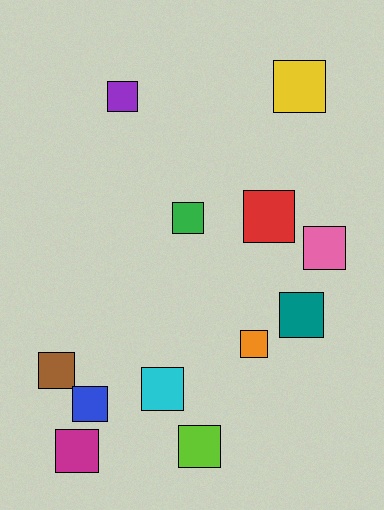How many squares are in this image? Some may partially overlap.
There are 12 squares.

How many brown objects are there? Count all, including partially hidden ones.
There is 1 brown object.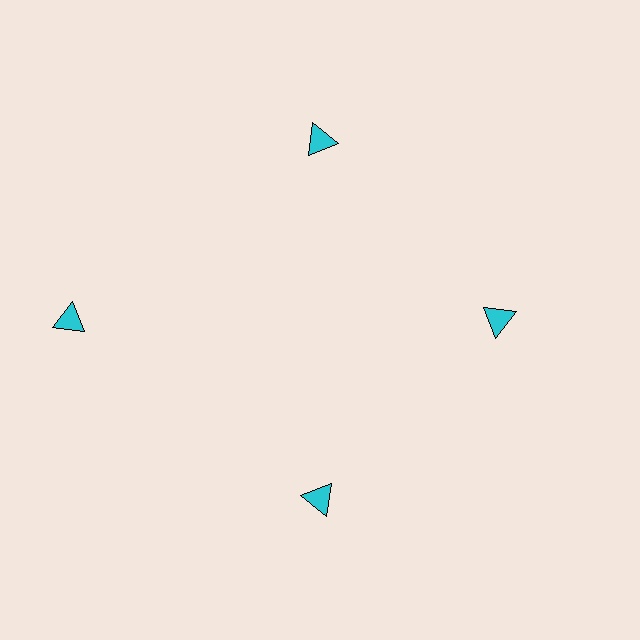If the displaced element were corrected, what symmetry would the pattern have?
It would have 4-fold rotational symmetry — the pattern would map onto itself every 90 degrees.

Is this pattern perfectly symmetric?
No. The 4 cyan triangles are arranged in a ring, but one element near the 9 o'clock position is pushed outward from the center, breaking the 4-fold rotational symmetry.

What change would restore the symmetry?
The symmetry would be restored by moving it inward, back onto the ring so that all 4 triangles sit at equal angles and equal distance from the center.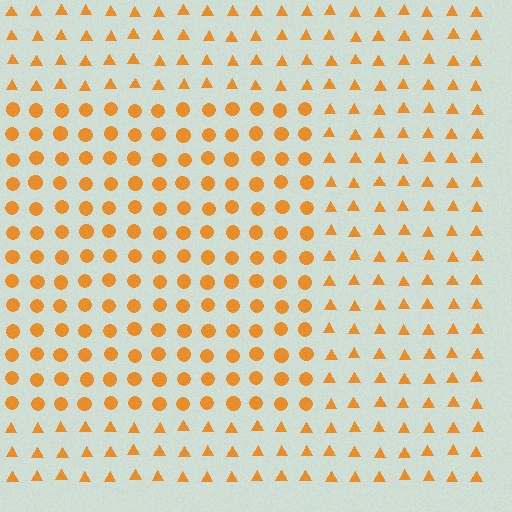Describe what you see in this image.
The image is filled with small orange elements arranged in a uniform grid. A rectangle-shaped region contains circles, while the surrounding area contains triangles. The boundary is defined purely by the change in element shape.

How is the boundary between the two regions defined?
The boundary is defined by a change in element shape: circles inside vs. triangles outside. All elements share the same color and spacing.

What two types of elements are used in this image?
The image uses circles inside the rectangle region and triangles outside it.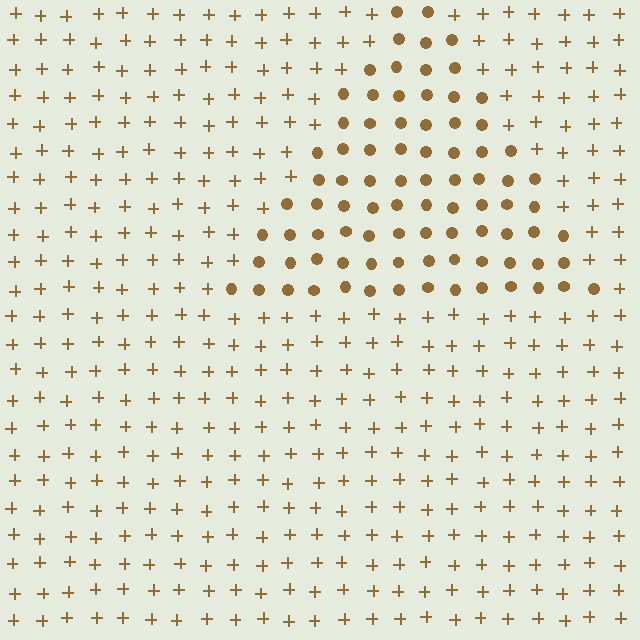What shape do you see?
I see a triangle.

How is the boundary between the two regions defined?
The boundary is defined by a change in element shape: circles inside vs. plus signs outside. All elements share the same color and spacing.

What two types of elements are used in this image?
The image uses circles inside the triangle region and plus signs outside it.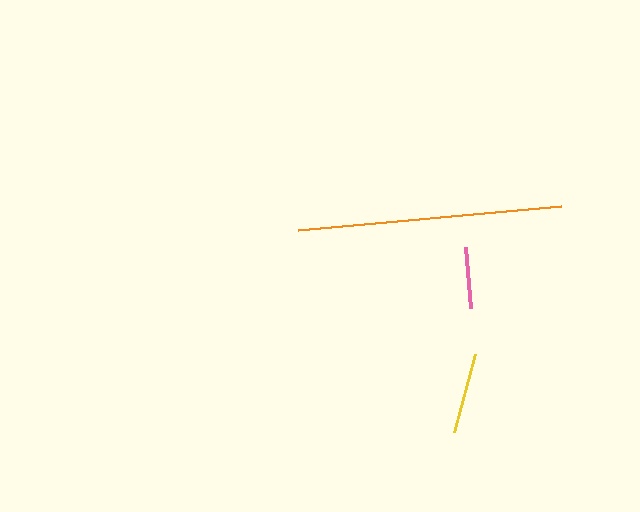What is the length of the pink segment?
The pink segment is approximately 61 pixels long.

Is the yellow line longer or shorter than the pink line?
The yellow line is longer than the pink line.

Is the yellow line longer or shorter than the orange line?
The orange line is longer than the yellow line.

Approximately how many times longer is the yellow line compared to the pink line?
The yellow line is approximately 1.3 times the length of the pink line.